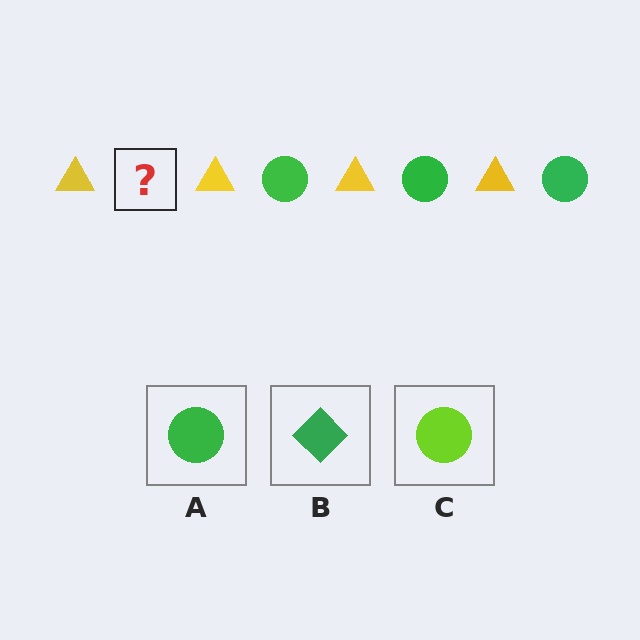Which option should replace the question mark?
Option A.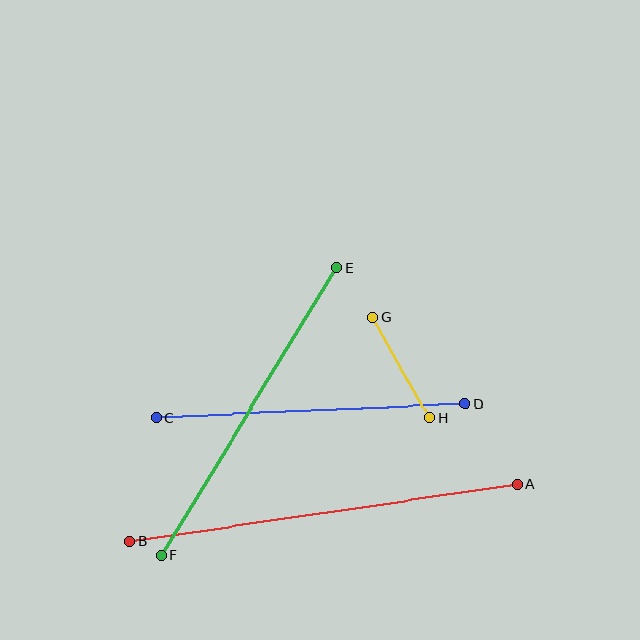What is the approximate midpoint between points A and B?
The midpoint is at approximately (324, 513) pixels.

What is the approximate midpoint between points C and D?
The midpoint is at approximately (310, 411) pixels.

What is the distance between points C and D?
The distance is approximately 310 pixels.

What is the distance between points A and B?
The distance is approximately 392 pixels.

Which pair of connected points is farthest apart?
Points A and B are farthest apart.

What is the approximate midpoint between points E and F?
The midpoint is at approximately (249, 411) pixels.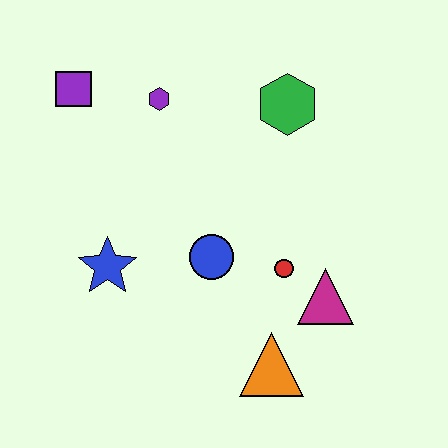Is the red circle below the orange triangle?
No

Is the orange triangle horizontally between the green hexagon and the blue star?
Yes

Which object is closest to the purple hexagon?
The purple square is closest to the purple hexagon.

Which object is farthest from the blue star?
The green hexagon is farthest from the blue star.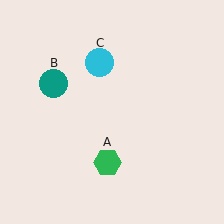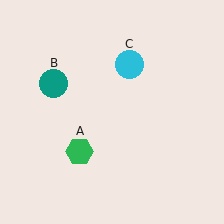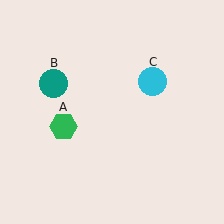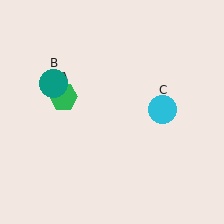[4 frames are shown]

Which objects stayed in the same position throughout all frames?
Teal circle (object B) remained stationary.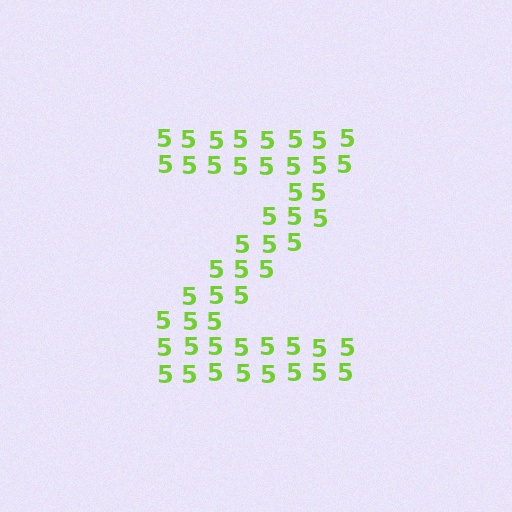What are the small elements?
The small elements are digit 5's.